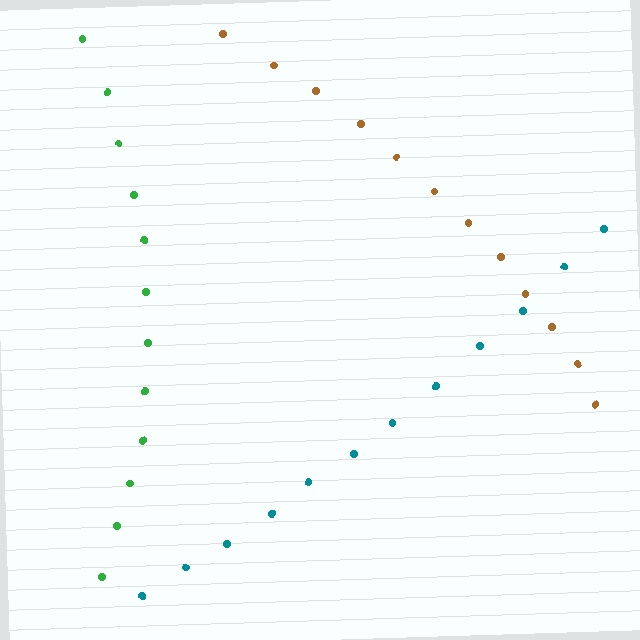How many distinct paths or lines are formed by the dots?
There are 3 distinct paths.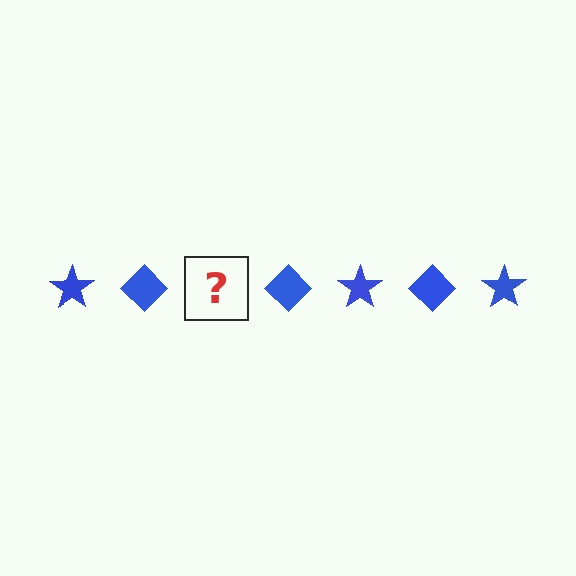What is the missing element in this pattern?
The missing element is a blue star.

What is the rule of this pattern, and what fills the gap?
The rule is that the pattern cycles through star, diamond shapes in blue. The gap should be filled with a blue star.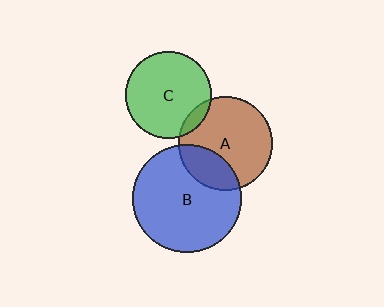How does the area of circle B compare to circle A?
Approximately 1.3 times.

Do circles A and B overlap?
Yes.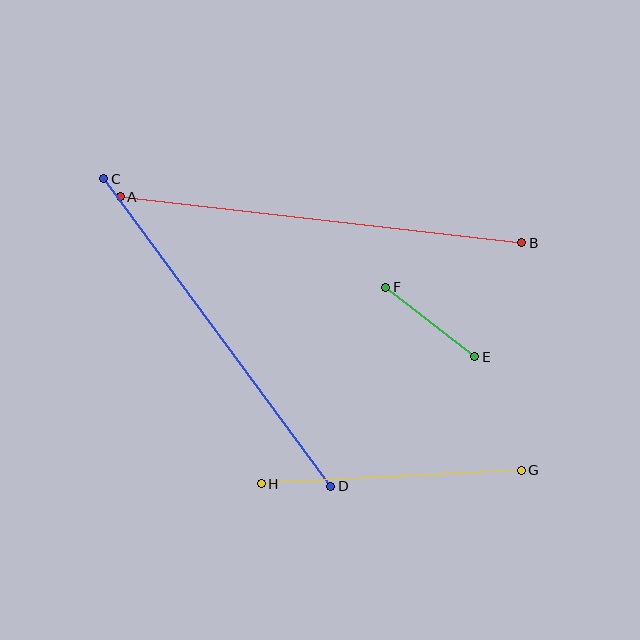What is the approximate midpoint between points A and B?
The midpoint is at approximately (321, 220) pixels.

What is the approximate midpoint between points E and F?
The midpoint is at approximately (430, 322) pixels.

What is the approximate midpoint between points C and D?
The midpoint is at approximately (217, 333) pixels.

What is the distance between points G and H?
The distance is approximately 261 pixels.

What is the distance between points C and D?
The distance is approximately 383 pixels.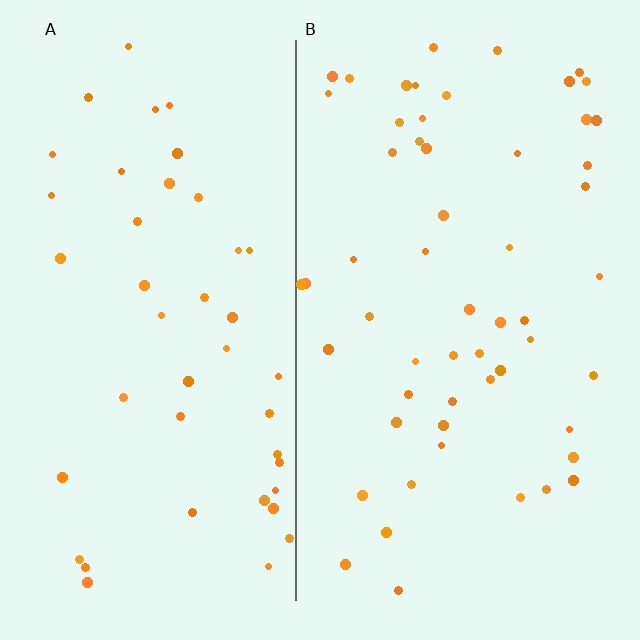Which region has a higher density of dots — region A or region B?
B (the right).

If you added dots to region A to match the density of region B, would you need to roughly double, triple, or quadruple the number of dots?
Approximately double.